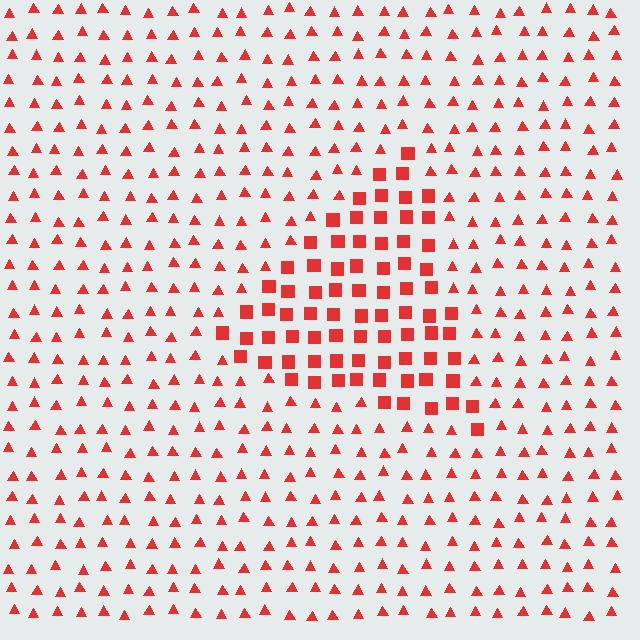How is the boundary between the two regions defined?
The boundary is defined by a change in element shape: squares inside vs. triangles outside. All elements share the same color and spacing.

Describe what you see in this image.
The image is filled with small red elements arranged in a uniform grid. A triangle-shaped region contains squares, while the surrounding area contains triangles. The boundary is defined purely by the change in element shape.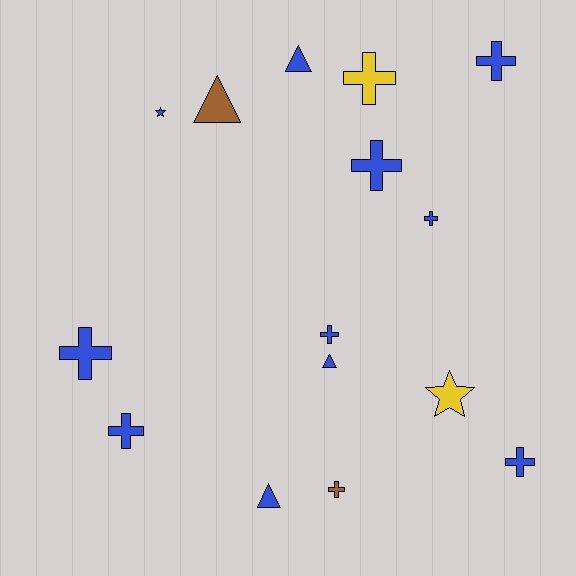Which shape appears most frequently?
Cross, with 9 objects.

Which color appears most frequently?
Blue, with 11 objects.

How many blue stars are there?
There is 1 blue star.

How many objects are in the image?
There are 15 objects.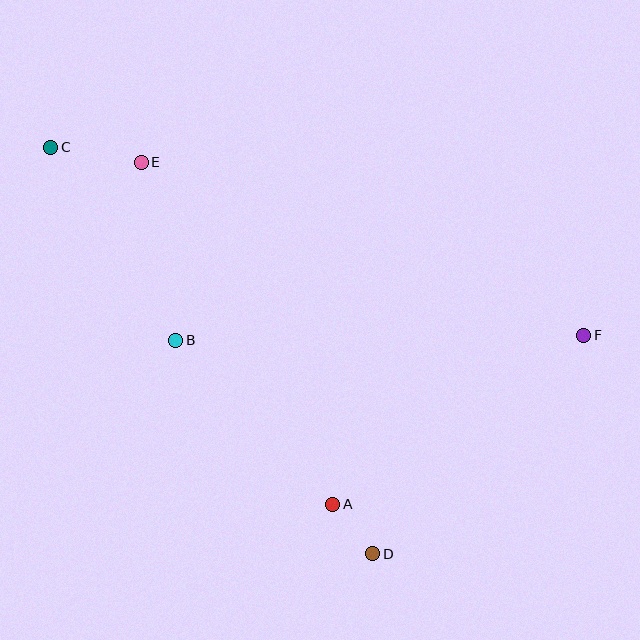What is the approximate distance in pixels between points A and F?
The distance between A and F is approximately 302 pixels.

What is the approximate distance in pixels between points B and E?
The distance between B and E is approximately 181 pixels.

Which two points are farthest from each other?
Points C and F are farthest from each other.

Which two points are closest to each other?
Points A and D are closest to each other.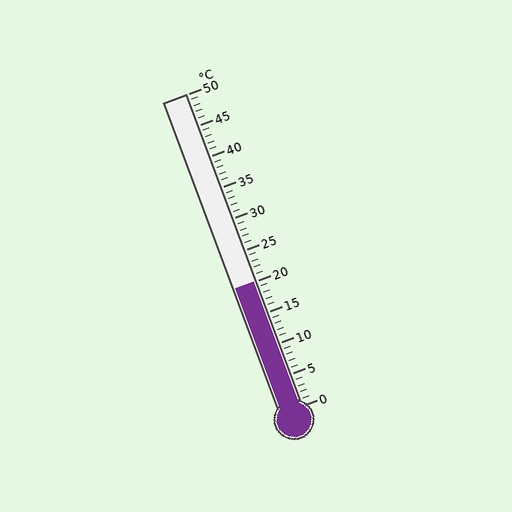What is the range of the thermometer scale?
The thermometer scale ranges from 0°C to 50°C.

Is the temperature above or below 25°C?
The temperature is below 25°C.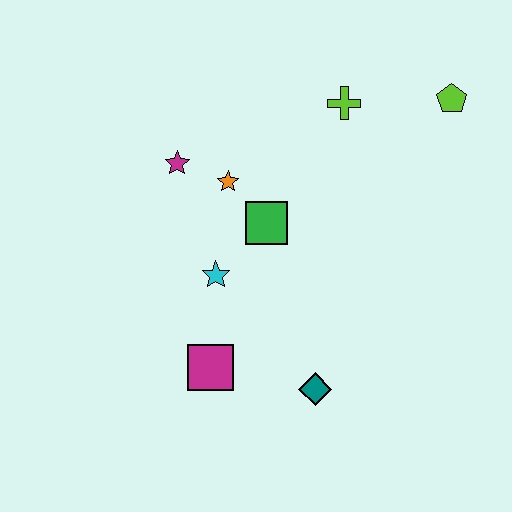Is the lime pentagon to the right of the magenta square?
Yes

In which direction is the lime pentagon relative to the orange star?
The lime pentagon is to the right of the orange star.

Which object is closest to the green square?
The orange star is closest to the green square.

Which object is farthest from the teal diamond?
The lime pentagon is farthest from the teal diamond.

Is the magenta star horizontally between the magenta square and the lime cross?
No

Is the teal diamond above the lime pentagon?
No